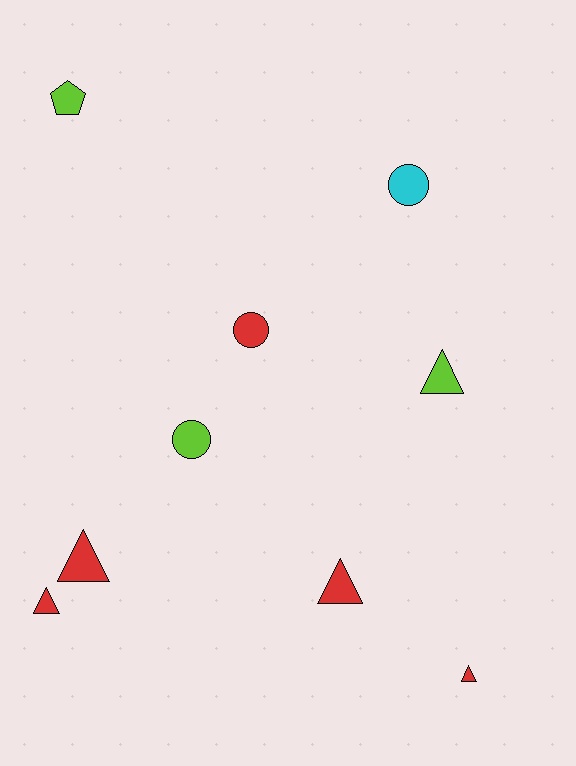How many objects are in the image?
There are 9 objects.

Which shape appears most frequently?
Triangle, with 5 objects.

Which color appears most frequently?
Red, with 5 objects.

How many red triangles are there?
There are 4 red triangles.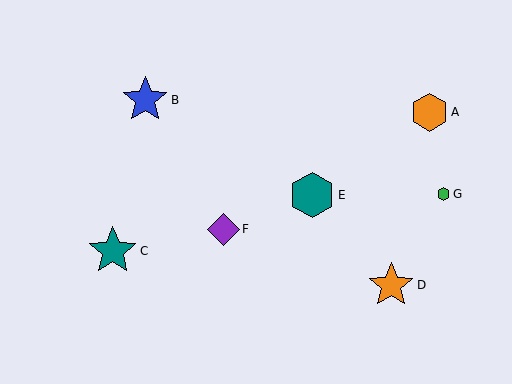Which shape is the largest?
The teal star (labeled C) is the largest.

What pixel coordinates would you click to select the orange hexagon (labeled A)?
Click at (429, 112) to select the orange hexagon A.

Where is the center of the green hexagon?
The center of the green hexagon is at (443, 194).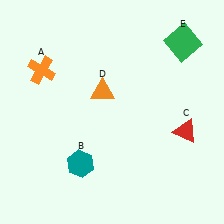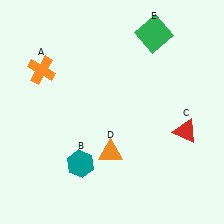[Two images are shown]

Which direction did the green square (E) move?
The green square (E) moved left.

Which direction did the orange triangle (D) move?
The orange triangle (D) moved down.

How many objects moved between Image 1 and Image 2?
2 objects moved between the two images.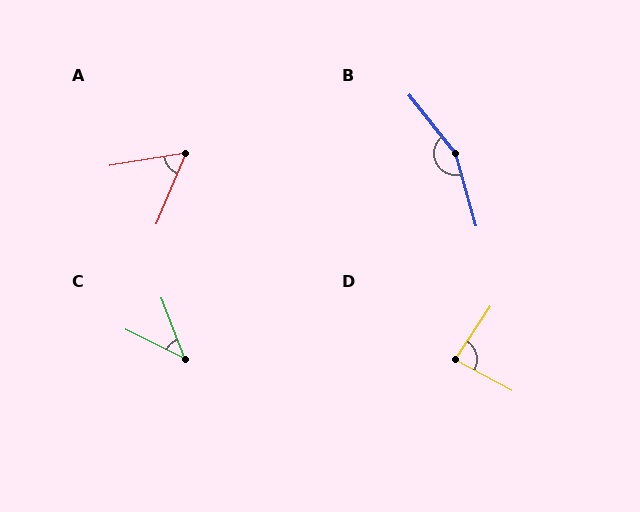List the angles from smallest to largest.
C (42°), A (58°), D (84°), B (158°).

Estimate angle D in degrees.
Approximately 84 degrees.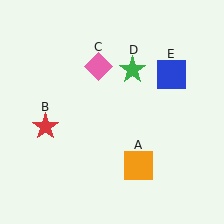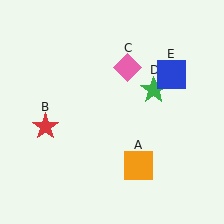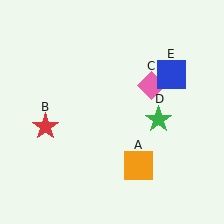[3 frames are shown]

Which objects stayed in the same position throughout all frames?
Orange square (object A) and red star (object B) and blue square (object E) remained stationary.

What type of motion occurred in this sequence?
The pink diamond (object C), green star (object D) rotated clockwise around the center of the scene.